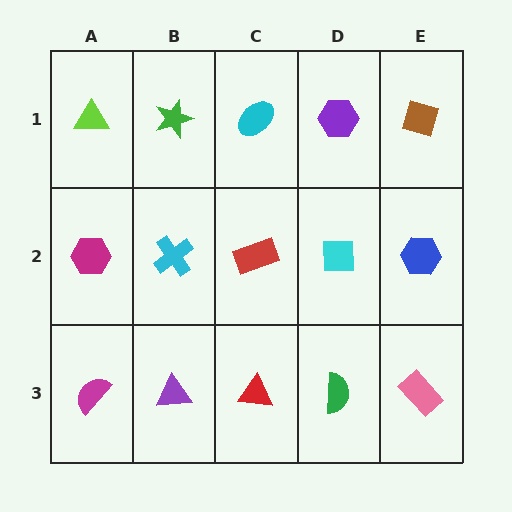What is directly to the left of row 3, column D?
A red triangle.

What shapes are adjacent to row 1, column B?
A cyan cross (row 2, column B), a lime triangle (row 1, column A), a cyan ellipse (row 1, column C).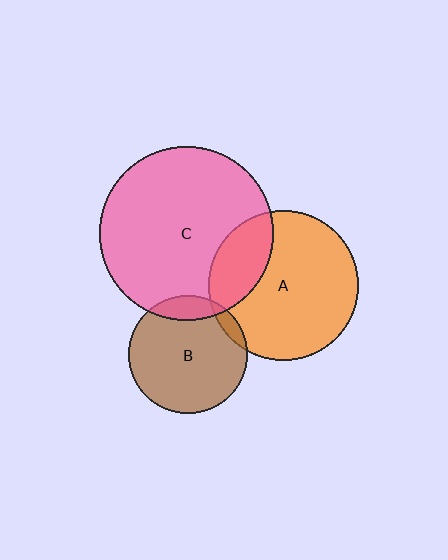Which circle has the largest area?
Circle C (pink).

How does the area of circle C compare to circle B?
Approximately 2.1 times.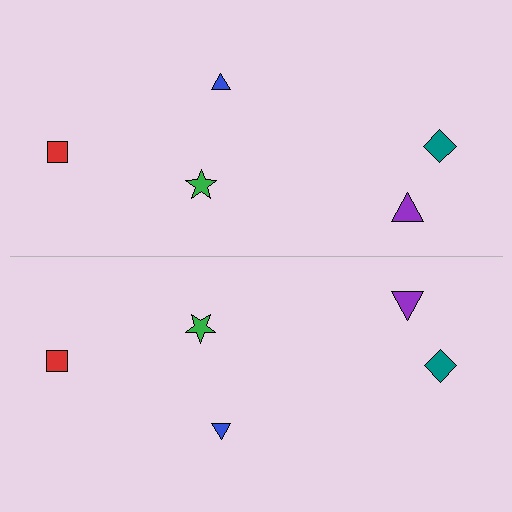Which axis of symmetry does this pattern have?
The pattern has a horizontal axis of symmetry running through the center of the image.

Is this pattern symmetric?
Yes, this pattern has bilateral (reflection) symmetry.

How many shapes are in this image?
There are 10 shapes in this image.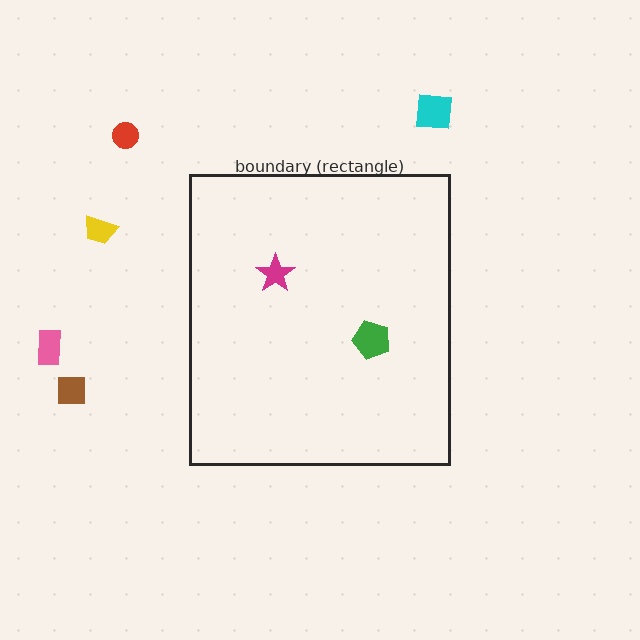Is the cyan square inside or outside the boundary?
Outside.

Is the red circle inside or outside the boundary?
Outside.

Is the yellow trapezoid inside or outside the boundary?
Outside.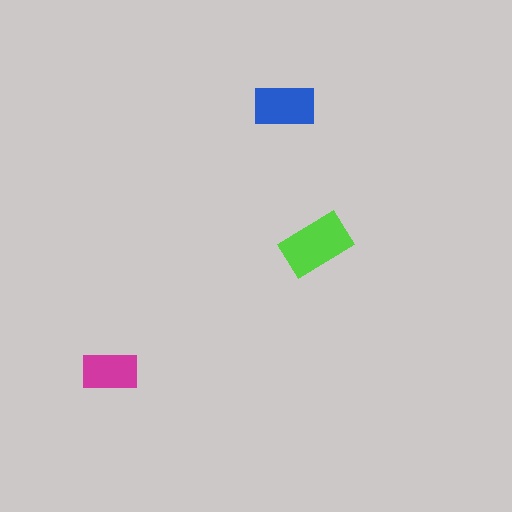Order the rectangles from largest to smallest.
the lime one, the blue one, the magenta one.